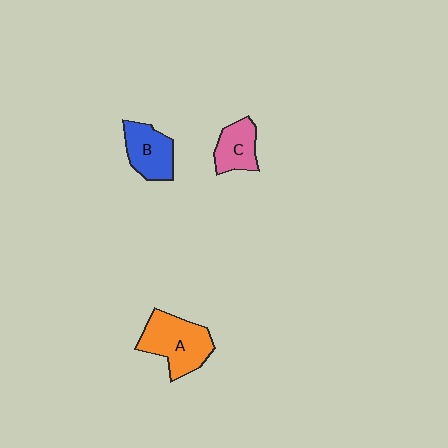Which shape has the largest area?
Shape A (orange).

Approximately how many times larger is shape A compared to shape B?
Approximately 1.4 times.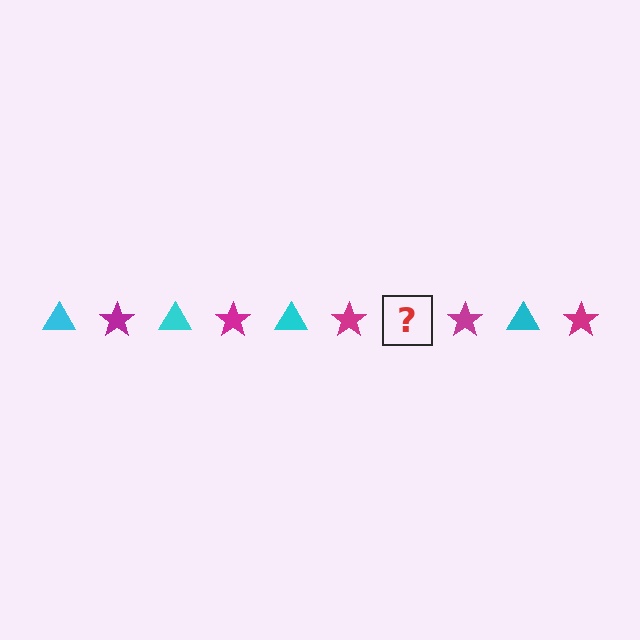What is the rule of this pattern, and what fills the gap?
The rule is that the pattern alternates between cyan triangle and magenta star. The gap should be filled with a cyan triangle.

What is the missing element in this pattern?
The missing element is a cyan triangle.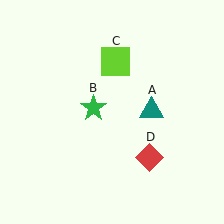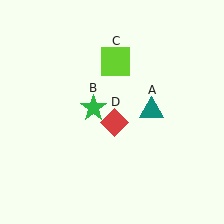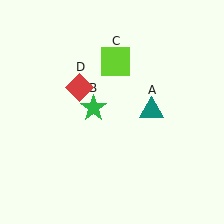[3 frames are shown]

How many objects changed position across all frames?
1 object changed position: red diamond (object D).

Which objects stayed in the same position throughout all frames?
Teal triangle (object A) and green star (object B) and lime square (object C) remained stationary.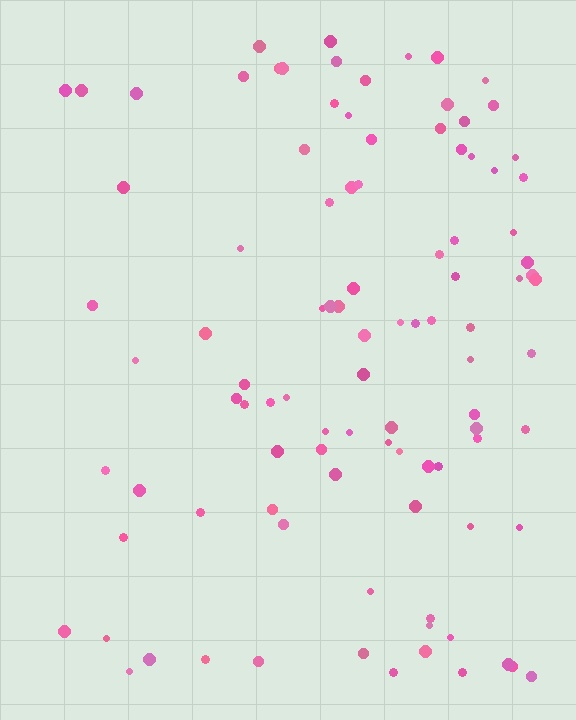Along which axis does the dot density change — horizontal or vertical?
Horizontal.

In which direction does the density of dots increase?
From left to right, with the right side densest.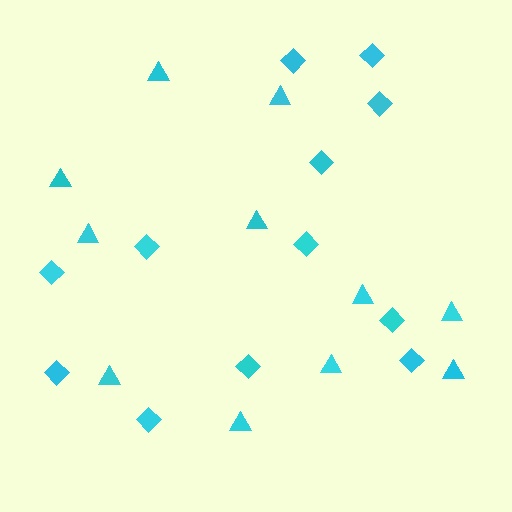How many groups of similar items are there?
There are 2 groups: one group of diamonds (12) and one group of triangles (11).